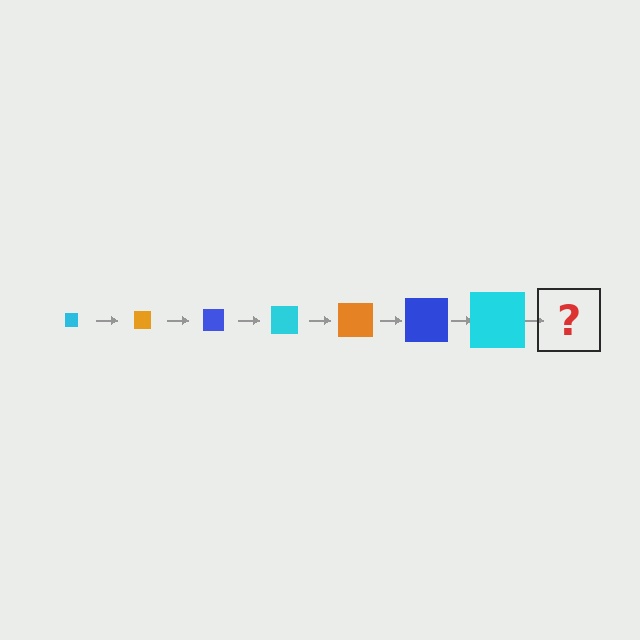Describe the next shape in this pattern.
It should be an orange square, larger than the previous one.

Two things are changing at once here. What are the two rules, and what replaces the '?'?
The two rules are that the square grows larger each step and the color cycles through cyan, orange, and blue. The '?' should be an orange square, larger than the previous one.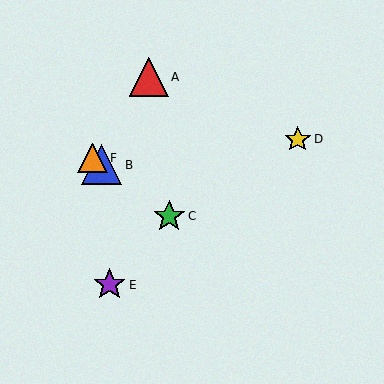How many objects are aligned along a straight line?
3 objects (B, C, F) are aligned along a straight line.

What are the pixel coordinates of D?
Object D is at (298, 139).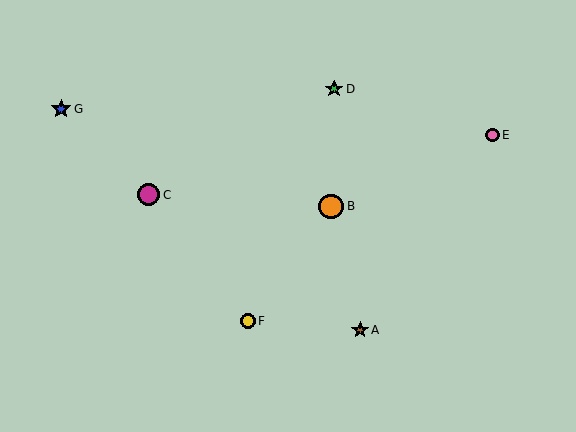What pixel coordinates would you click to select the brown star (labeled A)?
Click at (360, 330) to select the brown star A.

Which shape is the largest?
The orange circle (labeled B) is the largest.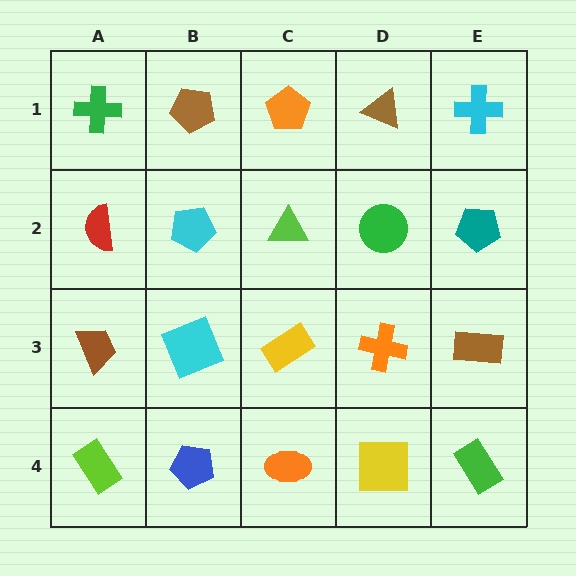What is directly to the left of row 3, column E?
An orange cross.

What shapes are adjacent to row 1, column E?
A teal pentagon (row 2, column E), a brown triangle (row 1, column D).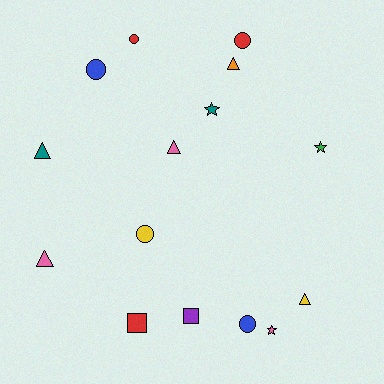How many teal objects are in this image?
There are 2 teal objects.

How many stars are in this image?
There are 3 stars.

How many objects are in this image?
There are 15 objects.